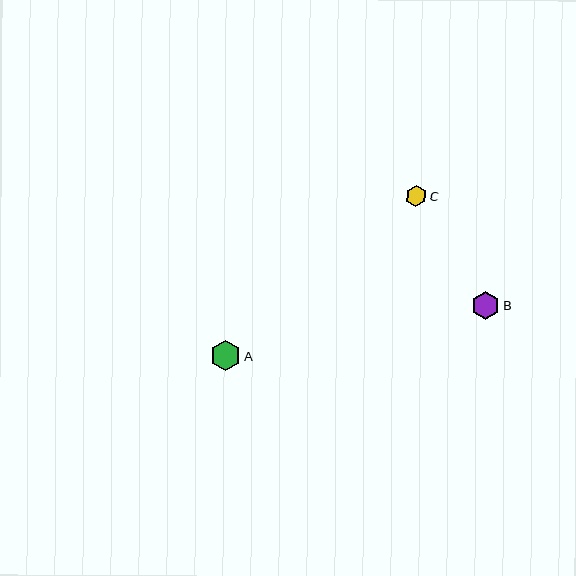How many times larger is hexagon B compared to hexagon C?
Hexagon B is approximately 1.4 times the size of hexagon C.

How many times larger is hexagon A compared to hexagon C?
Hexagon A is approximately 1.4 times the size of hexagon C.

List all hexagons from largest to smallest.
From largest to smallest: A, B, C.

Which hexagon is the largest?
Hexagon A is the largest with a size of approximately 31 pixels.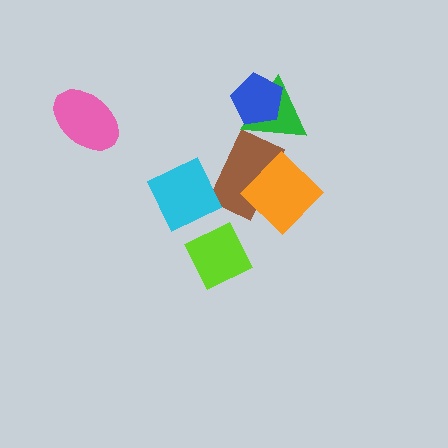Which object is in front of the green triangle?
The blue pentagon is in front of the green triangle.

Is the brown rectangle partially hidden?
Yes, it is partially covered by another shape.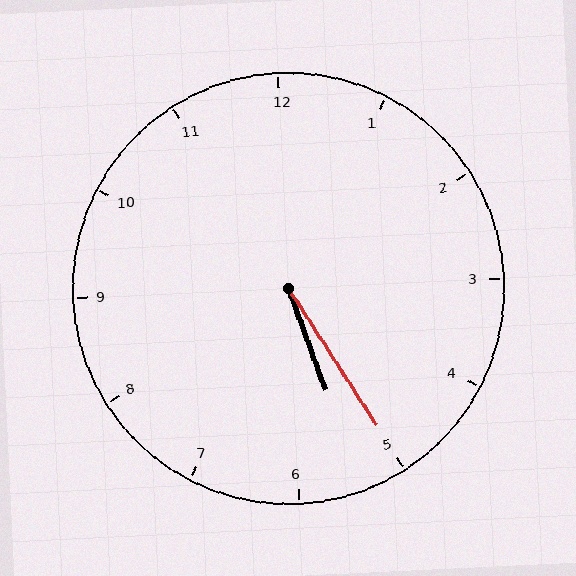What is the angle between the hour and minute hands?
Approximately 12 degrees.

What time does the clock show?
5:25.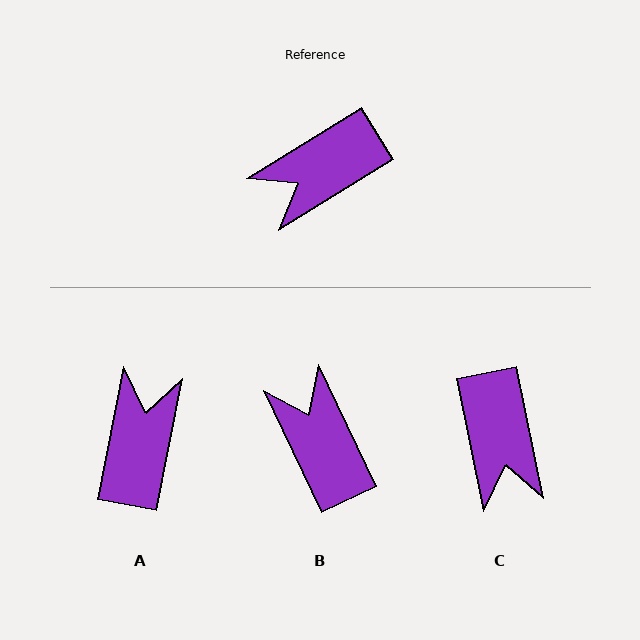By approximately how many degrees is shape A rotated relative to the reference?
Approximately 133 degrees clockwise.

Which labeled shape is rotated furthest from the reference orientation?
A, about 133 degrees away.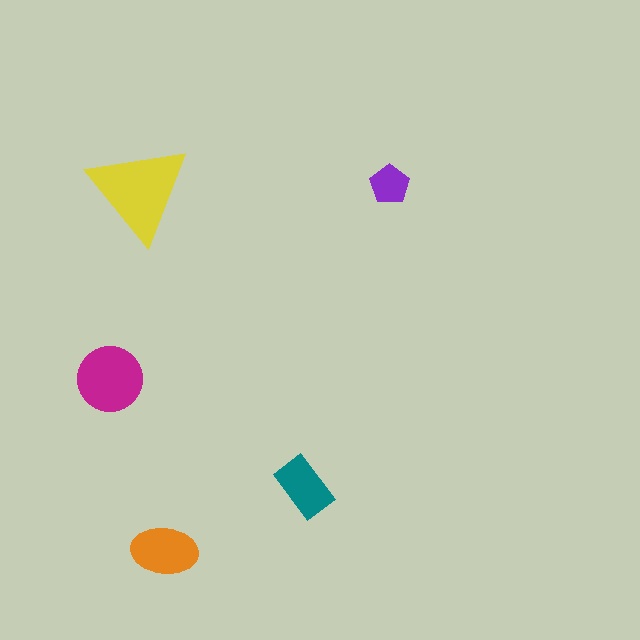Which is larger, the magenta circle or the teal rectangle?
The magenta circle.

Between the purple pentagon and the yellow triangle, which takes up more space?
The yellow triangle.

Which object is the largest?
The yellow triangle.